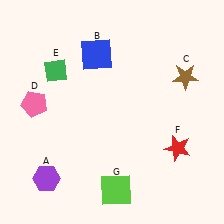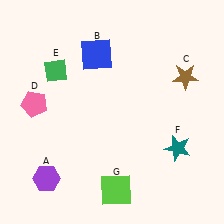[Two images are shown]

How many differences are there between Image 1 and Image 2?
There is 1 difference between the two images.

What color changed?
The star (F) changed from red in Image 1 to teal in Image 2.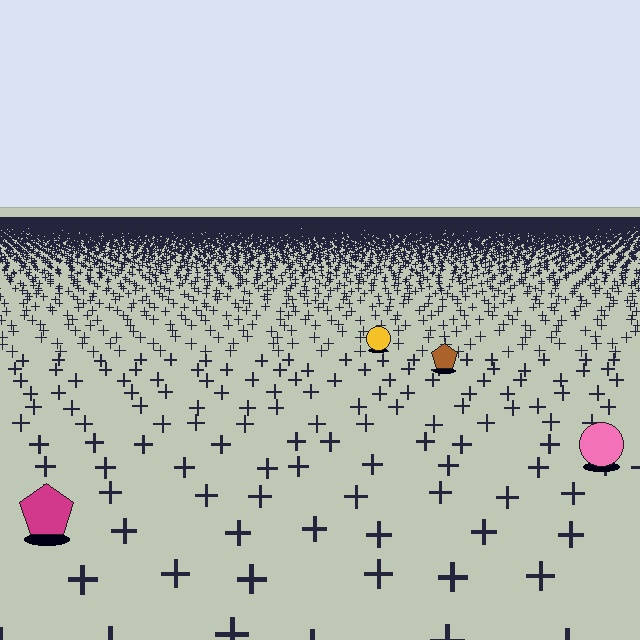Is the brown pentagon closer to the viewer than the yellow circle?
Yes. The brown pentagon is closer — you can tell from the texture gradient: the ground texture is coarser near it.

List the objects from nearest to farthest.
From nearest to farthest: the magenta pentagon, the pink circle, the brown pentagon, the yellow circle.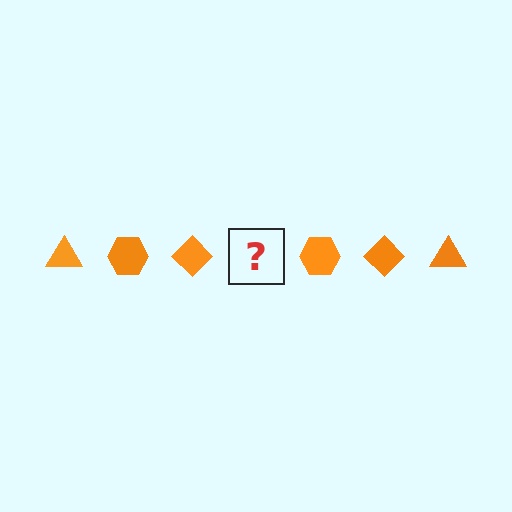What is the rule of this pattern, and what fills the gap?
The rule is that the pattern cycles through triangle, hexagon, diamond shapes in orange. The gap should be filled with an orange triangle.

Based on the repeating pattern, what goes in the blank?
The blank should be an orange triangle.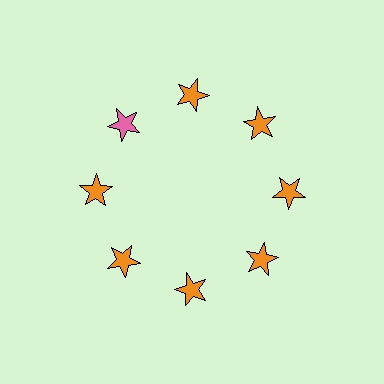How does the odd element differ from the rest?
It has a different color: pink instead of orange.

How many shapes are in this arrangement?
There are 8 shapes arranged in a ring pattern.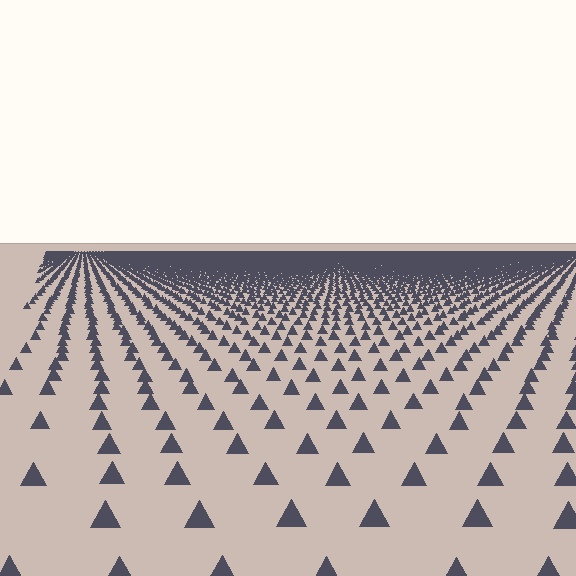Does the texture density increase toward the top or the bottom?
Density increases toward the top.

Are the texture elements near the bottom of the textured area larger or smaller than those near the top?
Larger. Near the bottom, elements are closer to the viewer and appear at a bigger on-screen size.